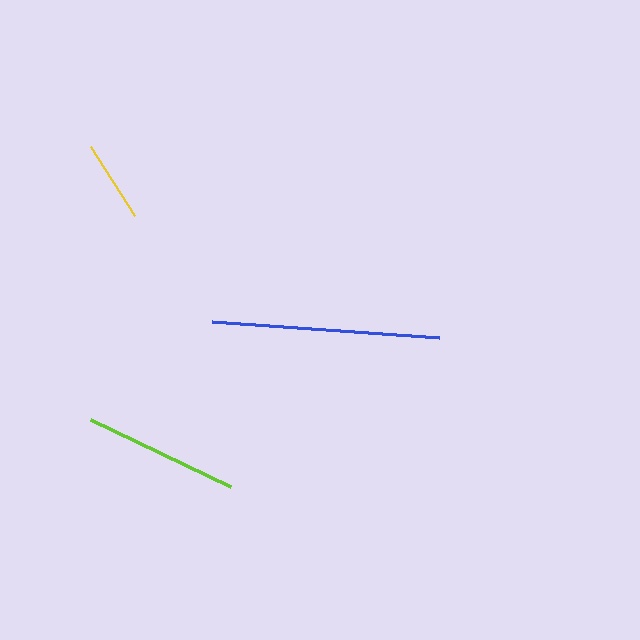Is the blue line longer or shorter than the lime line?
The blue line is longer than the lime line.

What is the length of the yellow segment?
The yellow segment is approximately 81 pixels long.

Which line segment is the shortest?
The yellow line is the shortest at approximately 81 pixels.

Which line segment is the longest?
The blue line is the longest at approximately 228 pixels.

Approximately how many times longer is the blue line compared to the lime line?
The blue line is approximately 1.5 times the length of the lime line.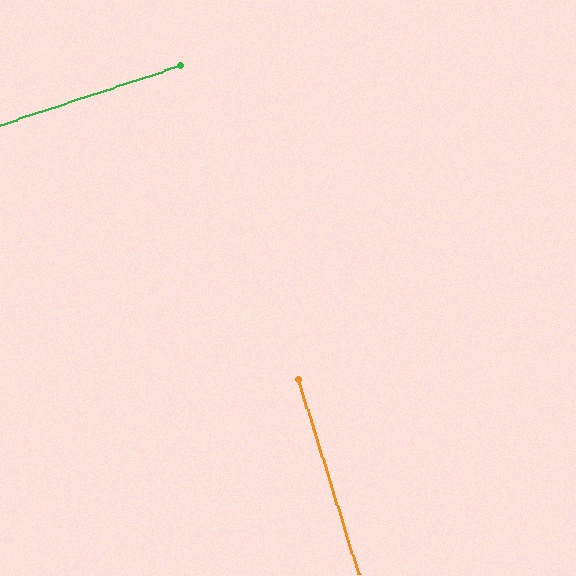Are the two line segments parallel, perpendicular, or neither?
Perpendicular — they meet at approximately 89°.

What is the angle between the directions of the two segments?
Approximately 89 degrees.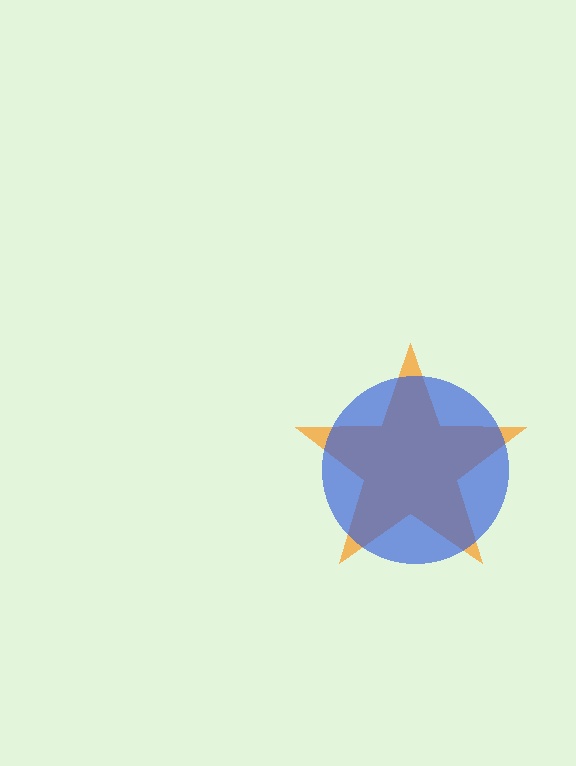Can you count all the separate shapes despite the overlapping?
Yes, there are 2 separate shapes.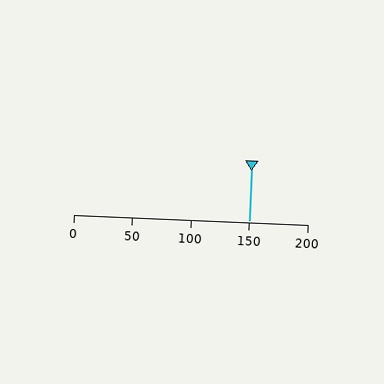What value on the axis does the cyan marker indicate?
The marker indicates approximately 150.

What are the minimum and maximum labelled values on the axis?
The axis runs from 0 to 200.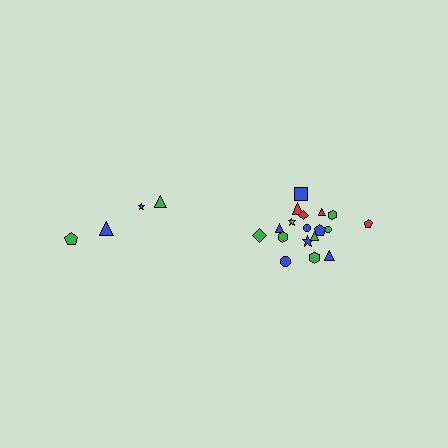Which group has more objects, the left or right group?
The right group.